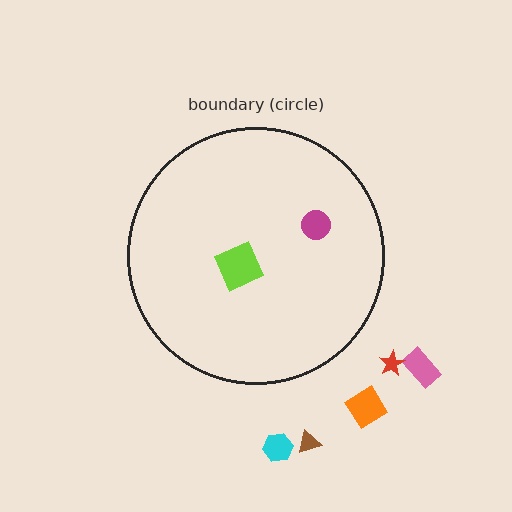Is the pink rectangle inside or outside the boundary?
Outside.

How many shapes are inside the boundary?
2 inside, 5 outside.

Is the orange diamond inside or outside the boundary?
Outside.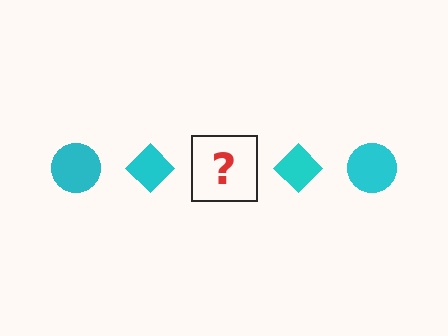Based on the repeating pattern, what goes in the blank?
The blank should be a cyan circle.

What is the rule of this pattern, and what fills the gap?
The rule is that the pattern cycles through circle, diamond shapes in cyan. The gap should be filled with a cyan circle.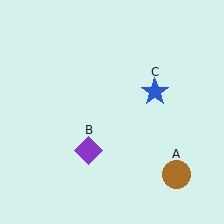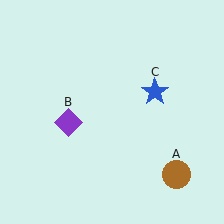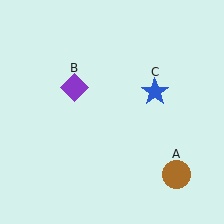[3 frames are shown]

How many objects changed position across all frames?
1 object changed position: purple diamond (object B).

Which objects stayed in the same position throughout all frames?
Brown circle (object A) and blue star (object C) remained stationary.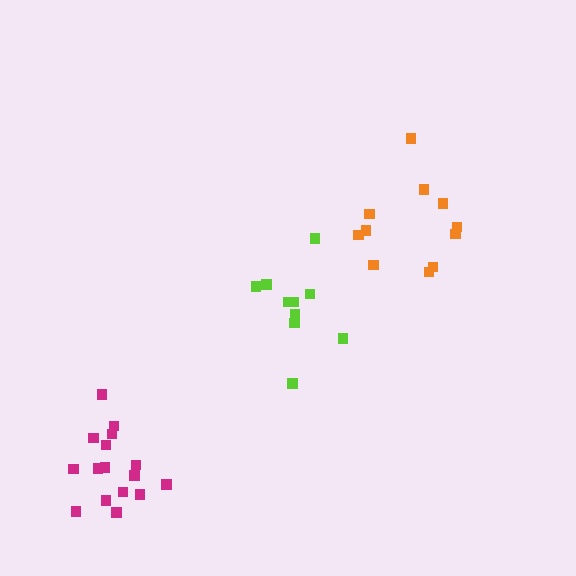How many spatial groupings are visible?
There are 3 spatial groupings.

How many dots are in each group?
Group 1: 16 dots, Group 2: 11 dots, Group 3: 10 dots (37 total).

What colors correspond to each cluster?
The clusters are colored: magenta, orange, lime.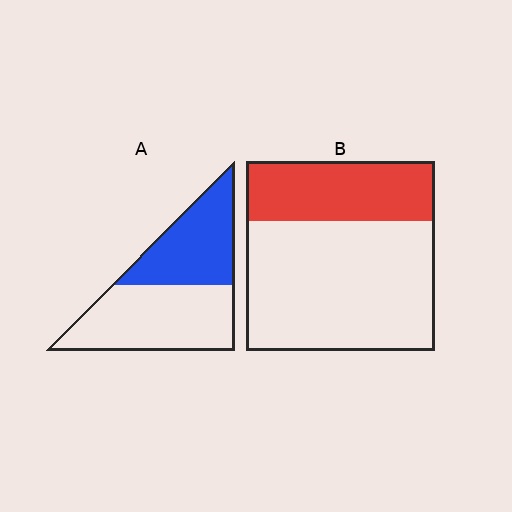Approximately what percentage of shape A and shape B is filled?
A is approximately 45% and B is approximately 30%.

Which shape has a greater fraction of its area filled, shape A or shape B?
Shape A.